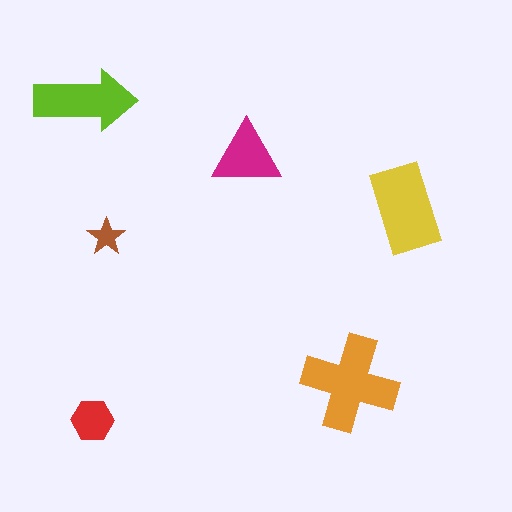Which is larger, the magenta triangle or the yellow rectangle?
The yellow rectangle.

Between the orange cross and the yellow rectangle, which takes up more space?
The orange cross.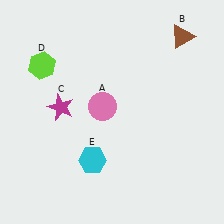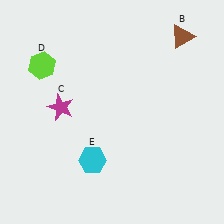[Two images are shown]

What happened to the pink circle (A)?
The pink circle (A) was removed in Image 2. It was in the top-left area of Image 1.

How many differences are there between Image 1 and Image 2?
There is 1 difference between the two images.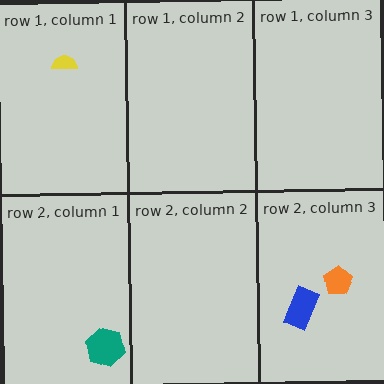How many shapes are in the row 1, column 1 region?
1.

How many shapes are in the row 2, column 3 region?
2.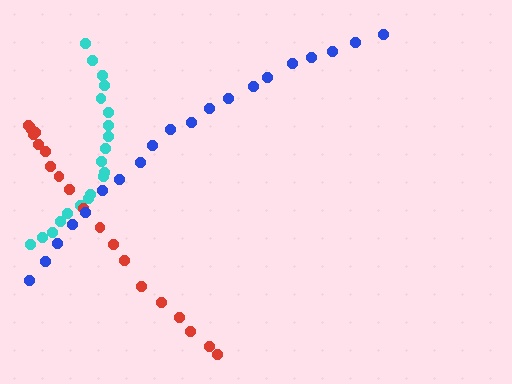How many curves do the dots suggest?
There are 3 distinct paths.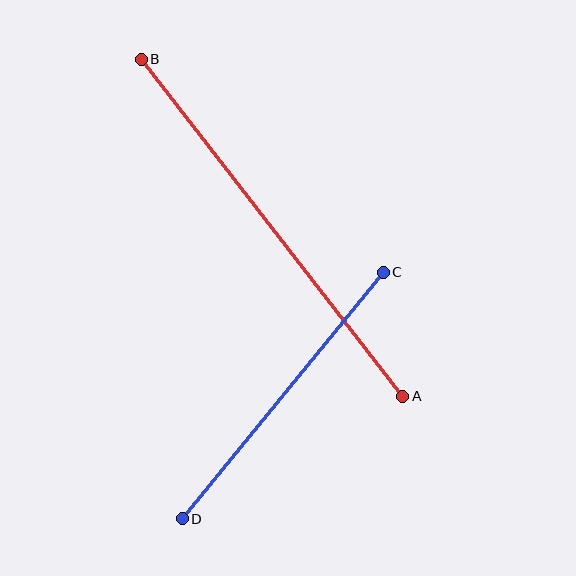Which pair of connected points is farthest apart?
Points A and B are farthest apart.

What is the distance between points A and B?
The distance is approximately 427 pixels.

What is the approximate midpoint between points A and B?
The midpoint is at approximately (272, 228) pixels.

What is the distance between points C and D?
The distance is approximately 318 pixels.